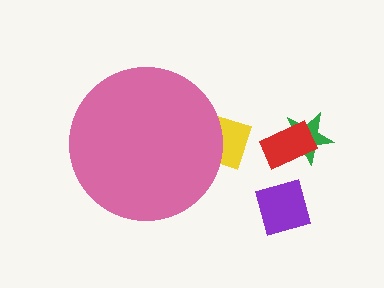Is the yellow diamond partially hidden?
Yes, the yellow diamond is partially hidden behind the pink circle.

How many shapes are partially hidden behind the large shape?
1 shape is partially hidden.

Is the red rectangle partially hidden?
No, the red rectangle is fully visible.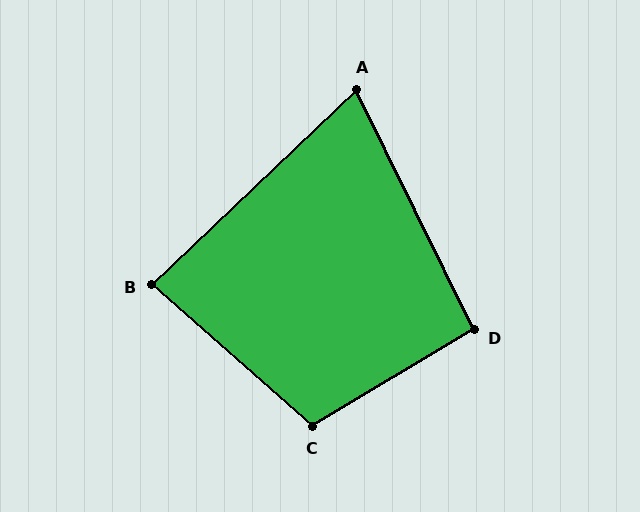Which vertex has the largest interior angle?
C, at approximately 107 degrees.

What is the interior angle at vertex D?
Approximately 95 degrees (obtuse).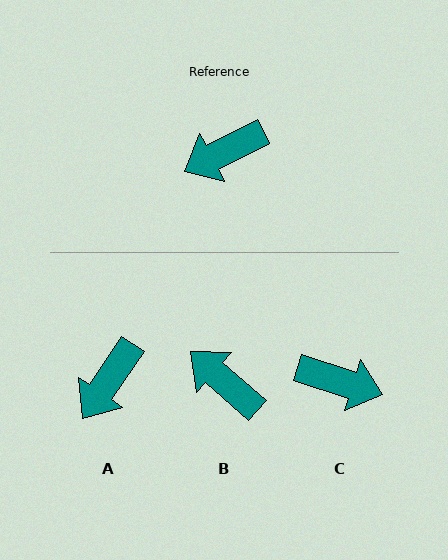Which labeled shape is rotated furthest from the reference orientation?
C, about 136 degrees away.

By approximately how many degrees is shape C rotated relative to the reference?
Approximately 136 degrees counter-clockwise.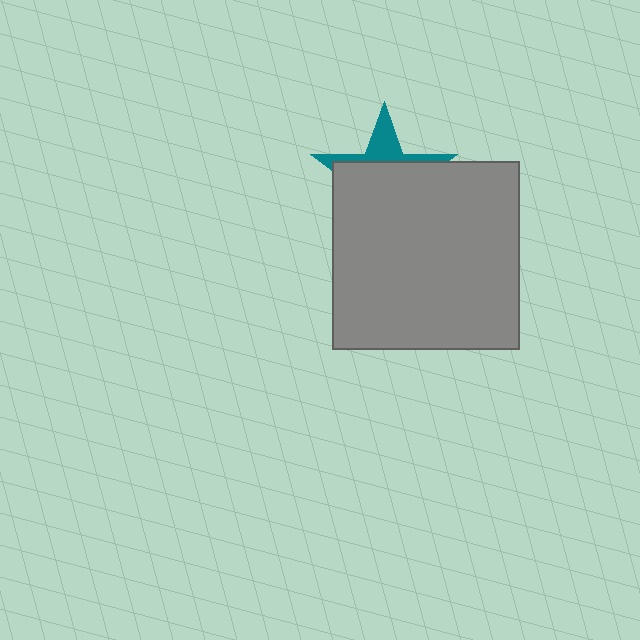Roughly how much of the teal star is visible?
A small part of it is visible (roughly 30%).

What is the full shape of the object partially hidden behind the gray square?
The partially hidden object is a teal star.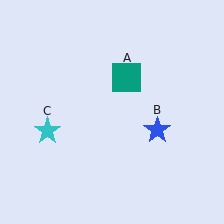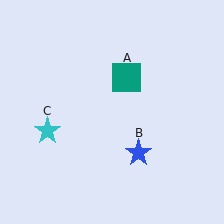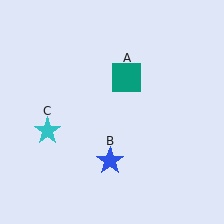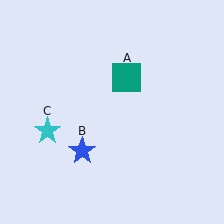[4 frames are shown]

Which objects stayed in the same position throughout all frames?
Teal square (object A) and cyan star (object C) remained stationary.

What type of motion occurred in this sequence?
The blue star (object B) rotated clockwise around the center of the scene.